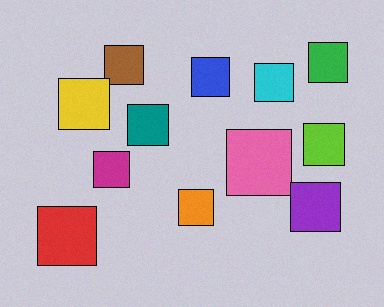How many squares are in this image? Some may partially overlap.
There are 12 squares.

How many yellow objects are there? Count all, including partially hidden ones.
There is 1 yellow object.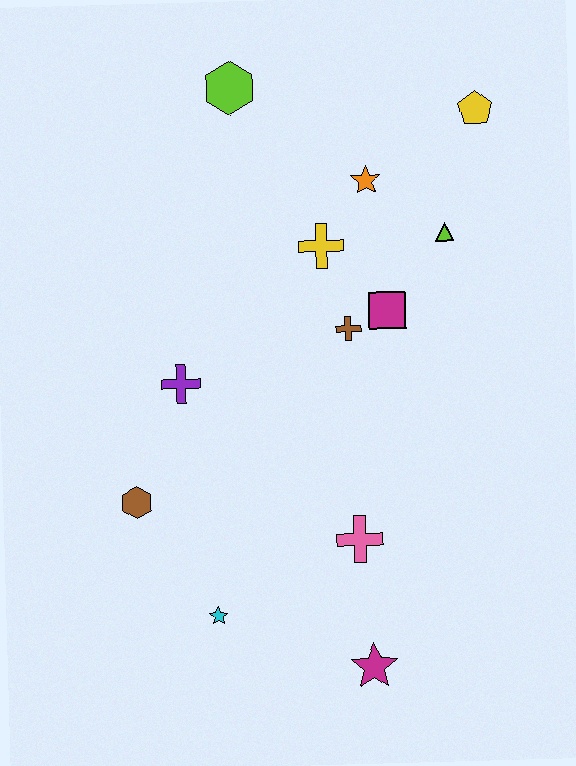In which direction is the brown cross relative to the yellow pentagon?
The brown cross is below the yellow pentagon.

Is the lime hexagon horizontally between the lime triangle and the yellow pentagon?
No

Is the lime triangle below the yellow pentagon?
Yes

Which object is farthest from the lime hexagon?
The magenta star is farthest from the lime hexagon.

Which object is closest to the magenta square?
The brown cross is closest to the magenta square.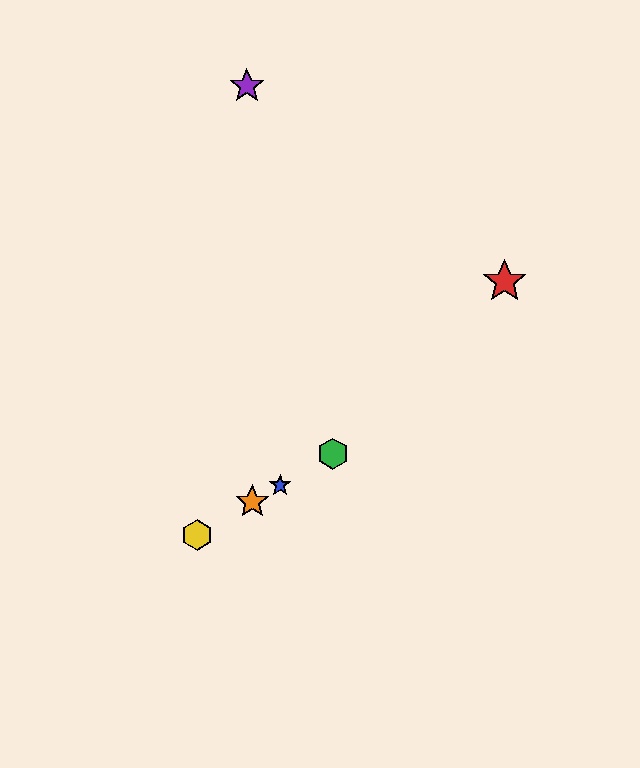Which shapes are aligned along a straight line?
The blue star, the green hexagon, the yellow hexagon, the orange star are aligned along a straight line.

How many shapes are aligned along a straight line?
4 shapes (the blue star, the green hexagon, the yellow hexagon, the orange star) are aligned along a straight line.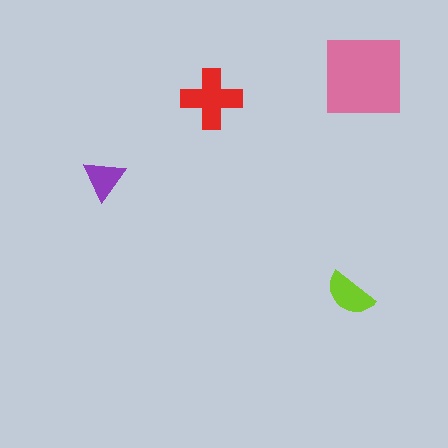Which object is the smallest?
The purple triangle.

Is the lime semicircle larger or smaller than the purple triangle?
Larger.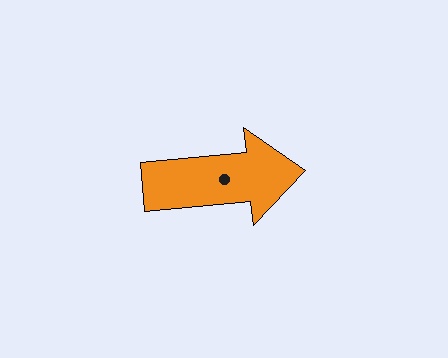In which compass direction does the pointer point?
East.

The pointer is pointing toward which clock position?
Roughly 3 o'clock.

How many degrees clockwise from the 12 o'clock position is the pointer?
Approximately 84 degrees.